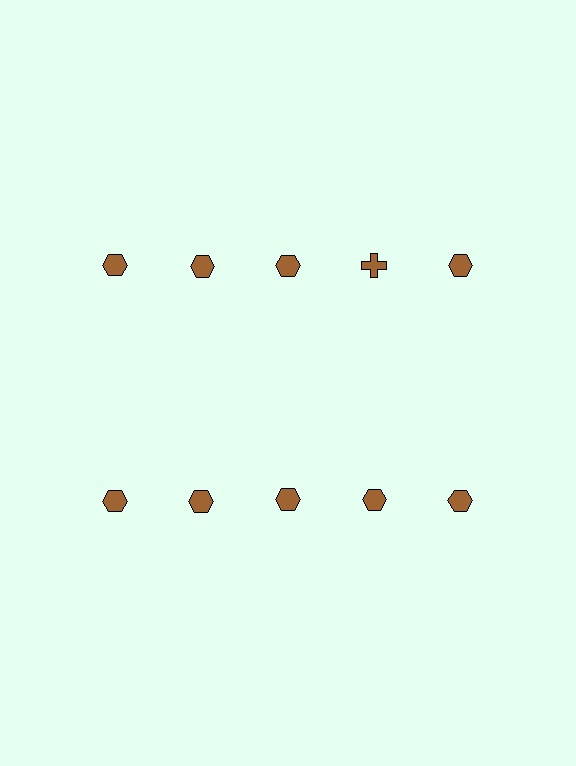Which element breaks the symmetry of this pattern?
The brown cross in the top row, second from right column breaks the symmetry. All other shapes are brown hexagons.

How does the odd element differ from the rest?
It has a different shape: cross instead of hexagon.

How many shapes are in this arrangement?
There are 10 shapes arranged in a grid pattern.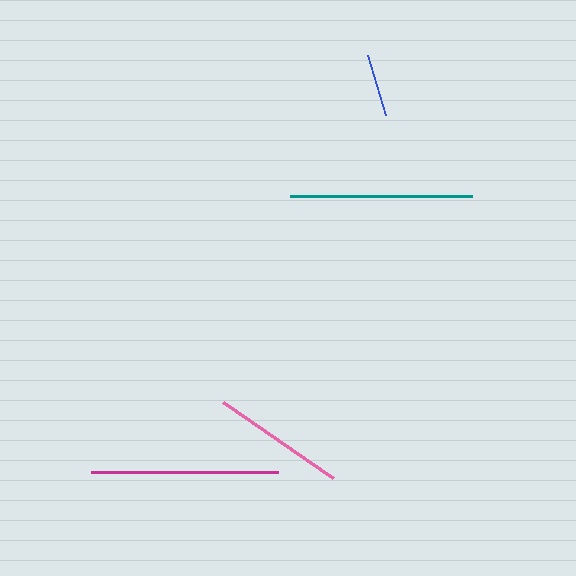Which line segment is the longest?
The magenta line is the longest at approximately 187 pixels.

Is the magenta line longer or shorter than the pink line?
The magenta line is longer than the pink line.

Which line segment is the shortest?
The blue line is the shortest at approximately 63 pixels.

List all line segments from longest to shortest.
From longest to shortest: magenta, teal, pink, blue.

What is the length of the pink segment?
The pink segment is approximately 134 pixels long.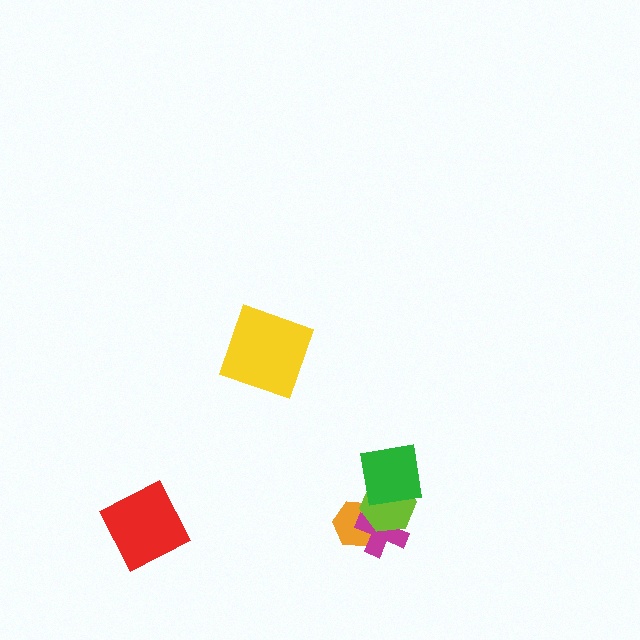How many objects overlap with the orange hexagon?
2 objects overlap with the orange hexagon.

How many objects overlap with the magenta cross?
3 objects overlap with the magenta cross.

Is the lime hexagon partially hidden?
Yes, it is partially covered by another shape.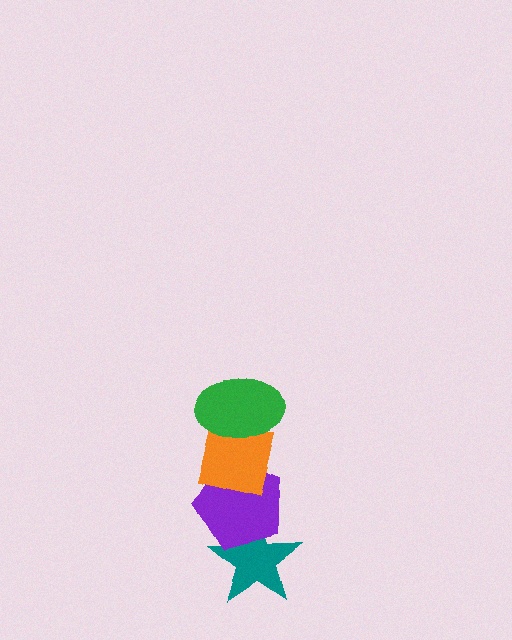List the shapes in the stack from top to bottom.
From top to bottom: the green ellipse, the orange square, the purple pentagon, the teal star.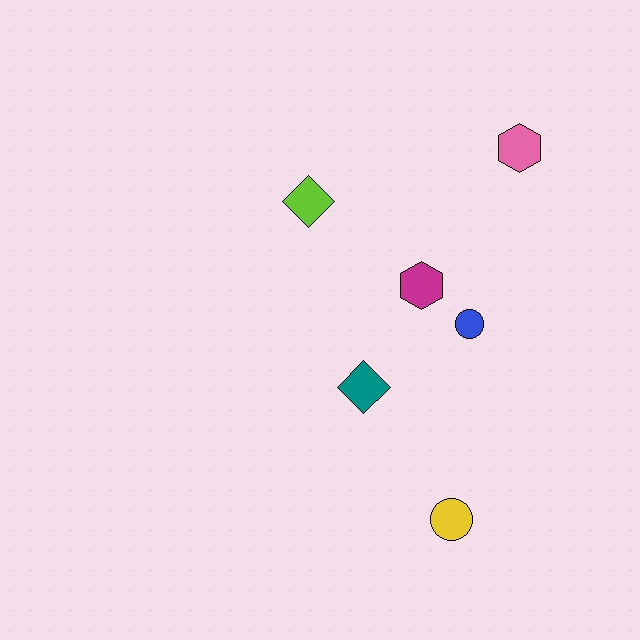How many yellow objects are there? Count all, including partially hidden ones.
There is 1 yellow object.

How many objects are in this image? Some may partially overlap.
There are 6 objects.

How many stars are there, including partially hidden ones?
There are no stars.